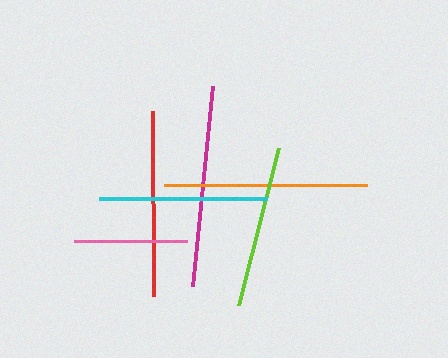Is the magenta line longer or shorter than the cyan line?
The magenta line is longer than the cyan line.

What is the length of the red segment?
The red segment is approximately 186 pixels long.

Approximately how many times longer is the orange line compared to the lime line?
The orange line is approximately 1.3 times the length of the lime line.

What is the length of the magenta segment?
The magenta segment is approximately 201 pixels long.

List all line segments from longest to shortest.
From longest to shortest: orange, magenta, red, cyan, lime, pink.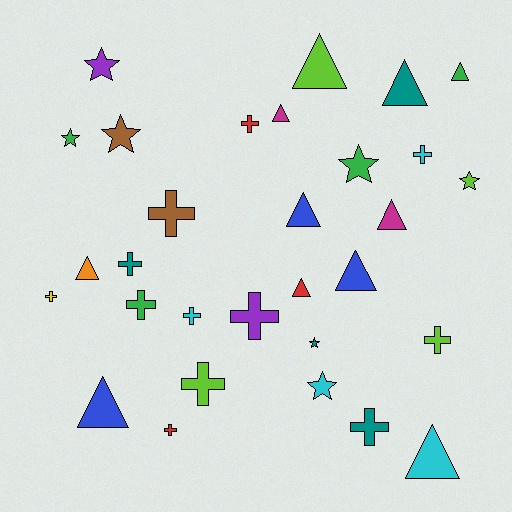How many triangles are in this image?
There are 11 triangles.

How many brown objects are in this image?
There are 2 brown objects.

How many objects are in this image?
There are 30 objects.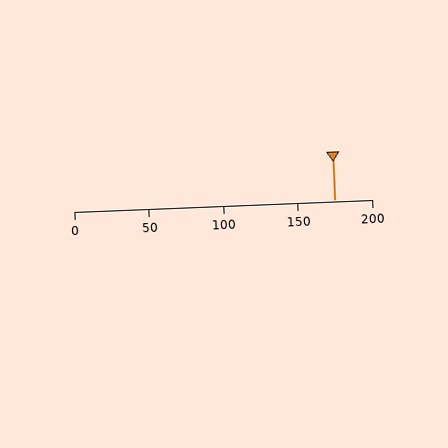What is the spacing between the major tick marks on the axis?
The major ticks are spaced 50 apart.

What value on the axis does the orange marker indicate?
The marker indicates approximately 175.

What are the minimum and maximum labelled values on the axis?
The axis runs from 0 to 200.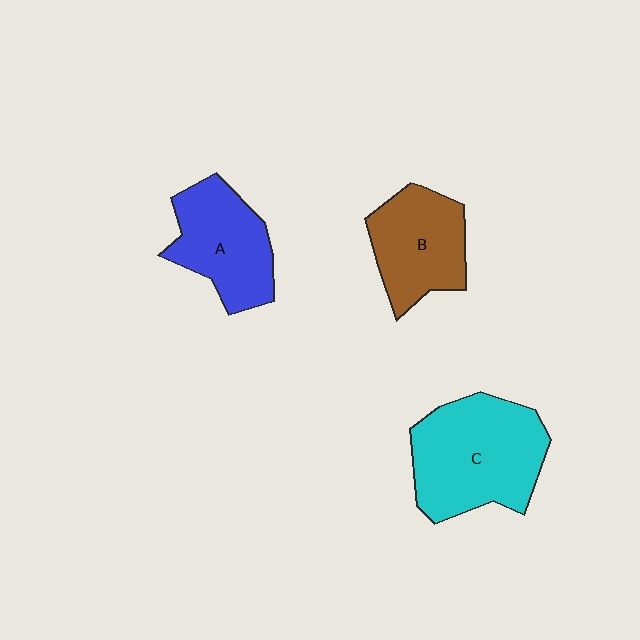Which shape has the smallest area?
Shape B (brown).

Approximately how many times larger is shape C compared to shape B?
Approximately 1.5 times.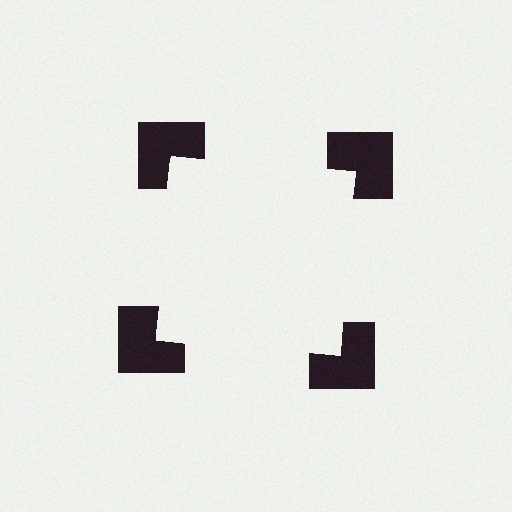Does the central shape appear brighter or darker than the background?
It typically appears slightly brighter than the background, even though no actual brightness change is drawn.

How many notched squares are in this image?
There are 4 — one at each vertex of the illusory square.